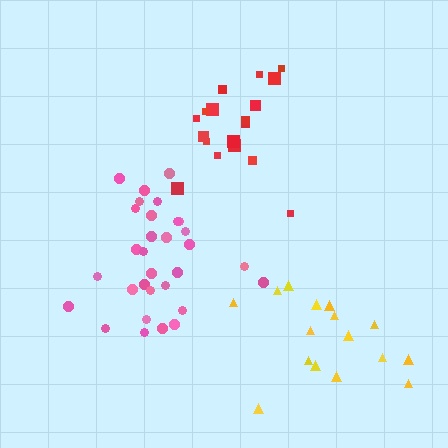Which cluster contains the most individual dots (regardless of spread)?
Pink (31).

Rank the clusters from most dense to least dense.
pink, red, yellow.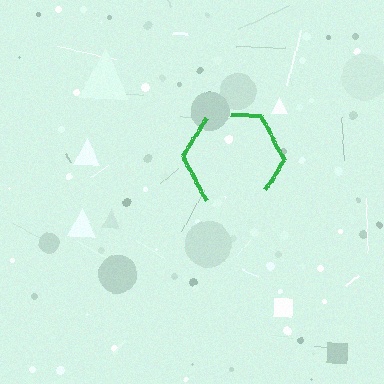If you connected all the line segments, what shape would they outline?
They would outline a hexagon.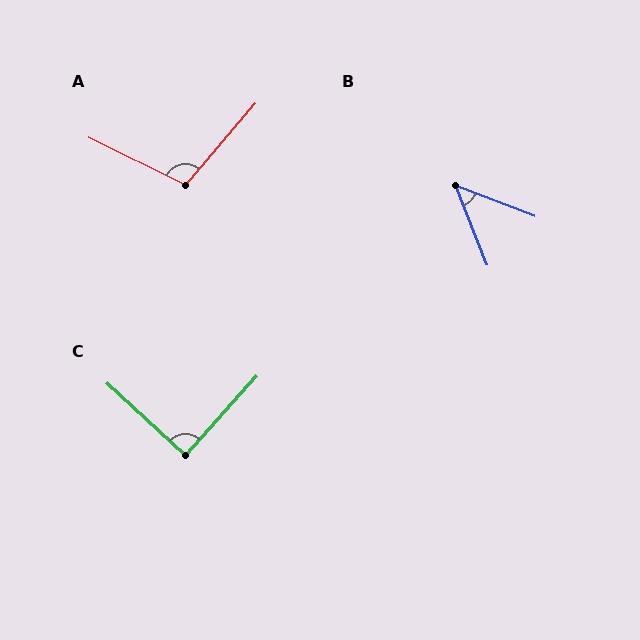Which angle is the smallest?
B, at approximately 47 degrees.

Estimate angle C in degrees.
Approximately 90 degrees.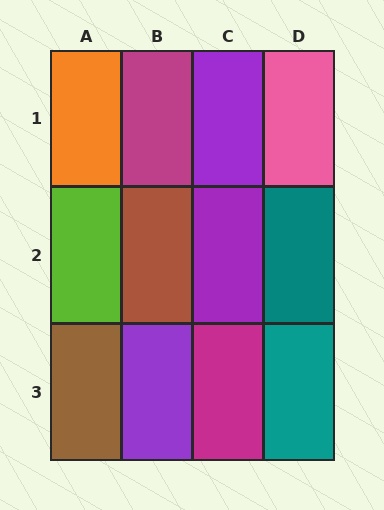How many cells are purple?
3 cells are purple.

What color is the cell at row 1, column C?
Purple.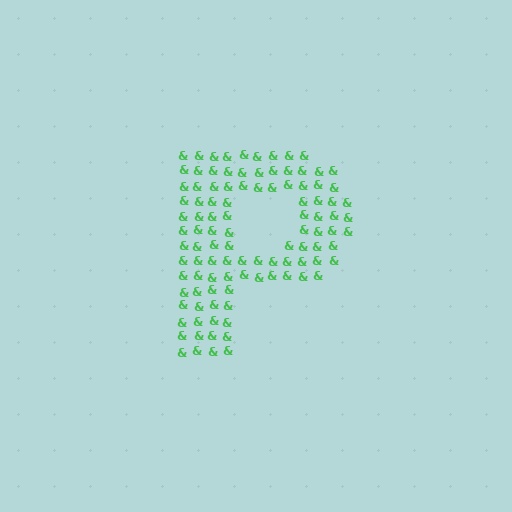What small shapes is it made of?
It is made of small ampersands.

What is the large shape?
The large shape is the letter P.